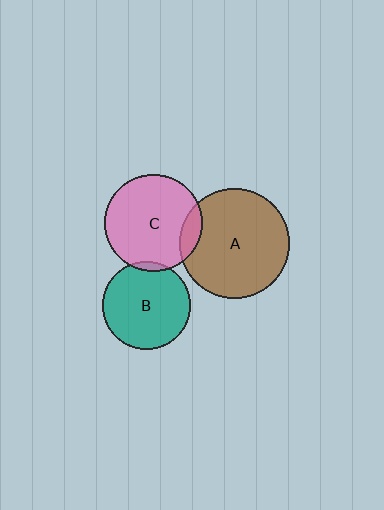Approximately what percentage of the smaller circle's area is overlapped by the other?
Approximately 10%.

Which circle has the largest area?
Circle A (brown).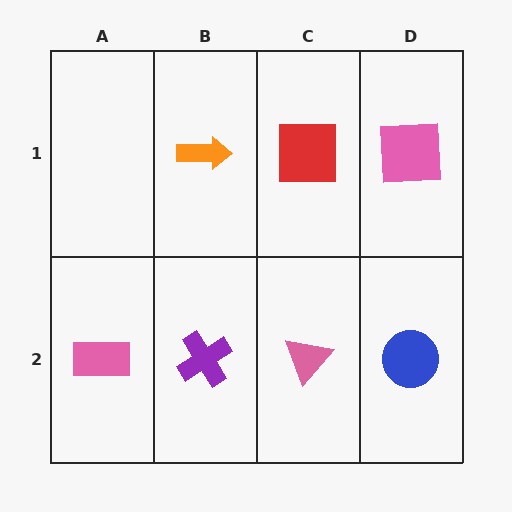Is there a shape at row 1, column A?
No, that cell is empty.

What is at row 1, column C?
A red square.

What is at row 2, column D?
A blue circle.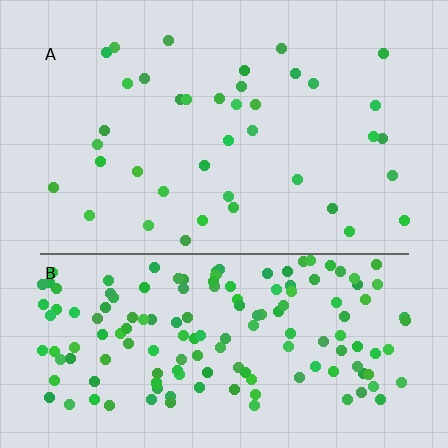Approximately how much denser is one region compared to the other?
Approximately 4.2× — region B over region A.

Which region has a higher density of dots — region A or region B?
B (the bottom).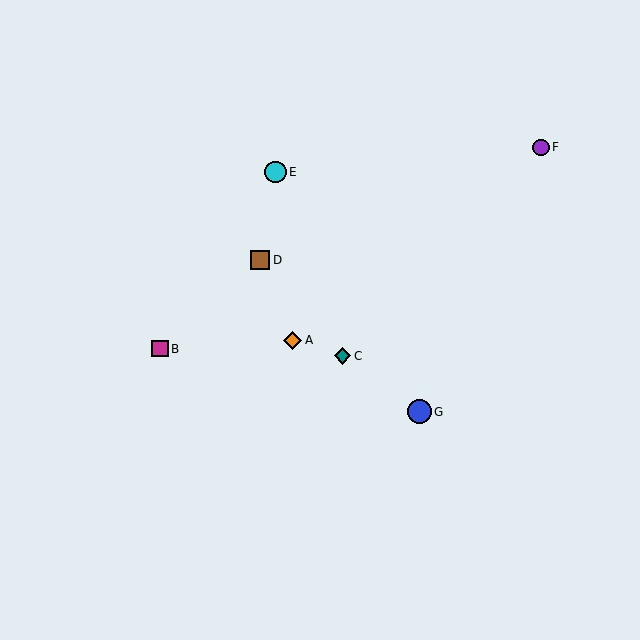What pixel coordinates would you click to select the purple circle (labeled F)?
Click at (541, 147) to select the purple circle F.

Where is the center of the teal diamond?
The center of the teal diamond is at (342, 356).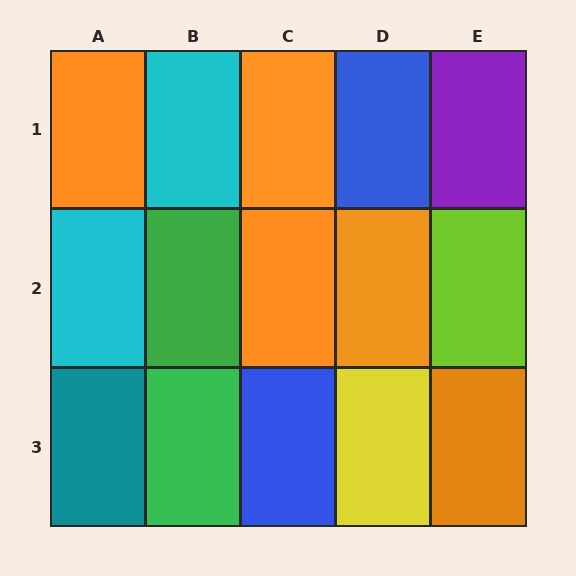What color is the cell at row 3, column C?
Blue.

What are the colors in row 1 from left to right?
Orange, cyan, orange, blue, purple.